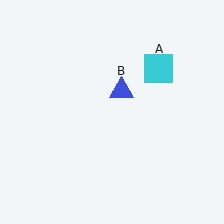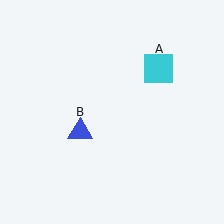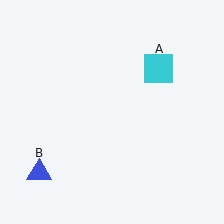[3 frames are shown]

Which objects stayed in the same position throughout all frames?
Cyan square (object A) remained stationary.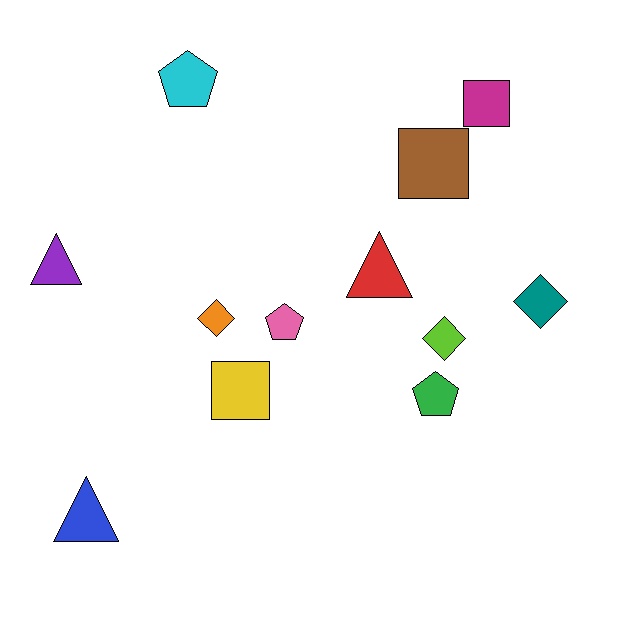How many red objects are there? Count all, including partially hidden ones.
There is 1 red object.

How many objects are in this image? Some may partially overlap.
There are 12 objects.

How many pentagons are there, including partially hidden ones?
There are 3 pentagons.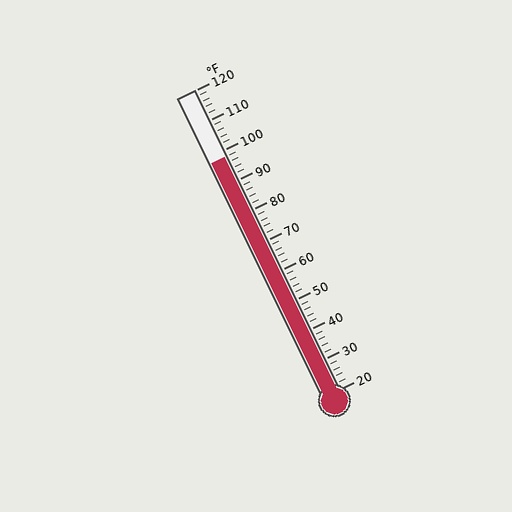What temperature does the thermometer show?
The thermometer shows approximately 98°F.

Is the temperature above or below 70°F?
The temperature is above 70°F.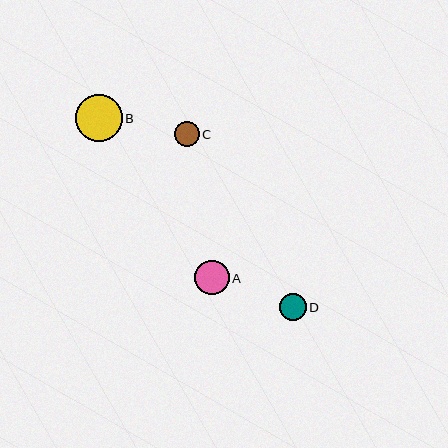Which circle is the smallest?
Circle C is the smallest with a size of approximately 25 pixels.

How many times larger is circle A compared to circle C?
Circle A is approximately 1.4 times the size of circle C.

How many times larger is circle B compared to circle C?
Circle B is approximately 1.9 times the size of circle C.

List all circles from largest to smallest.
From largest to smallest: B, A, D, C.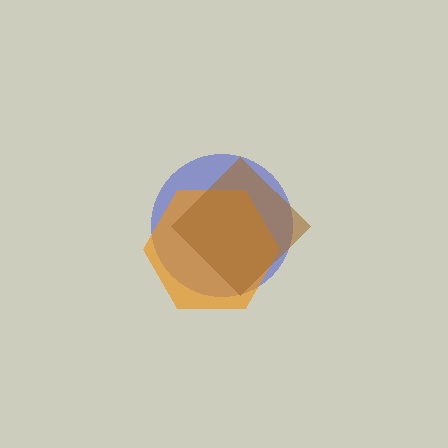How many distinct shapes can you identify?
There are 3 distinct shapes: a blue circle, an orange hexagon, a brown diamond.